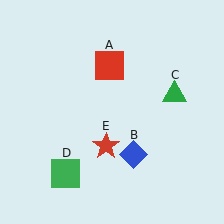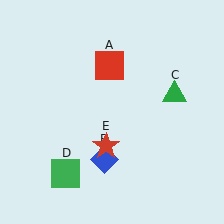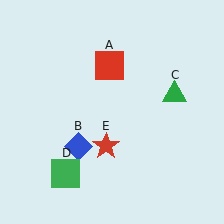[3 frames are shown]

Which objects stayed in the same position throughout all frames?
Red square (object A) and green triangle (object C) and green square (object D) and red star (object E) remained stationary.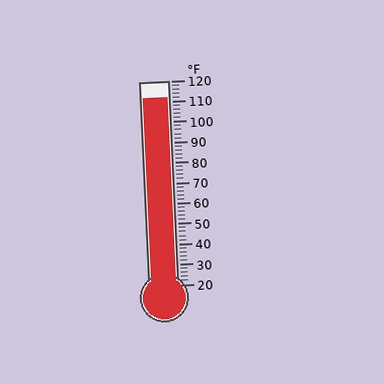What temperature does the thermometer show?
The thermometer shows approximately 112°F.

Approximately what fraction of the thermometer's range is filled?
The thermometer is filled to approximately 90% of its range.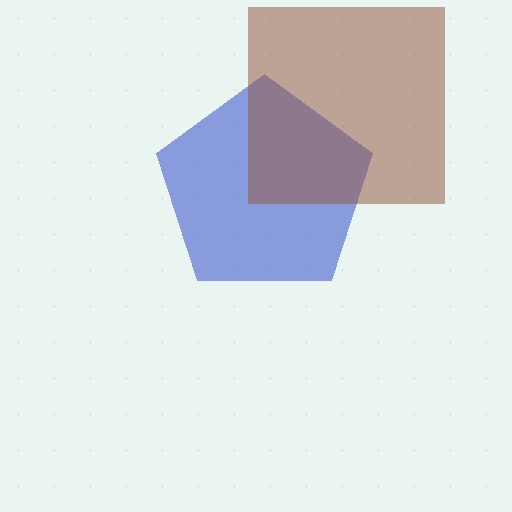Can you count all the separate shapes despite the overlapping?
Yes, there are 2 separate shapes.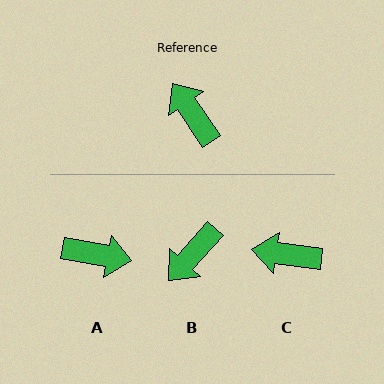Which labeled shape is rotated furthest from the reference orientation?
A, about 134 degrees away.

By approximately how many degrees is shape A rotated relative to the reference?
Approximately 134 degrees clockwise.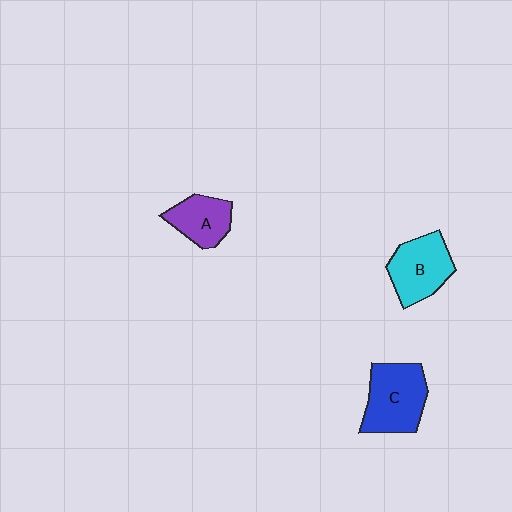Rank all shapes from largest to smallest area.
From largest to smallest: C (blue), B (cyan), A (purple).